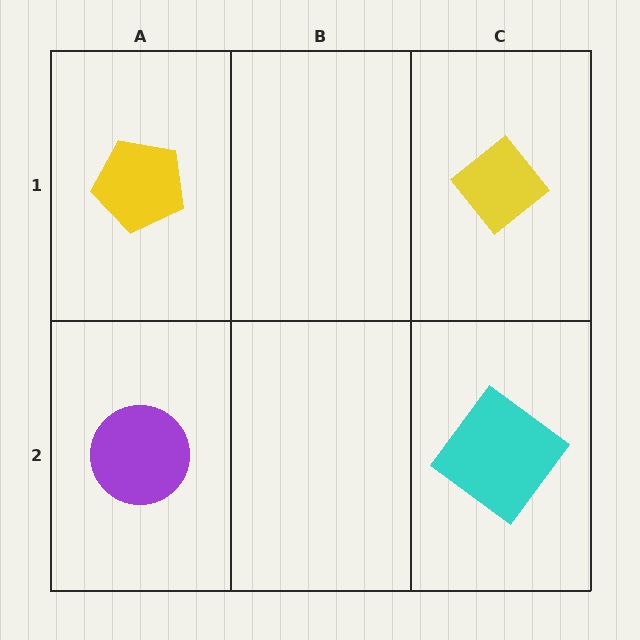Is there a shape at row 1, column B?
No, that cell is empty.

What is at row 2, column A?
A purple circle.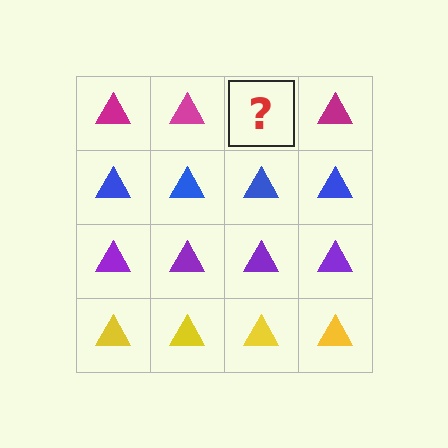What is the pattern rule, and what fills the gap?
The rule is that each row has a consistent color. The gap should be filled with a magenta triangle.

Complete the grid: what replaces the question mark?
The question mark should be replaced with a magenta triangle.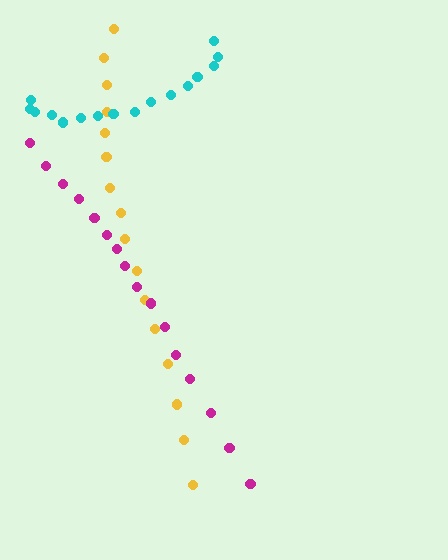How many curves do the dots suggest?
There are 3 distinct paths.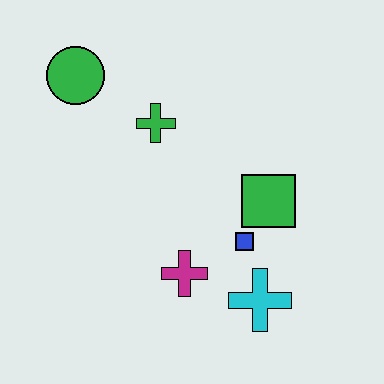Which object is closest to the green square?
The blue square is closest to the green square.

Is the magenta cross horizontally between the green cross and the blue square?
Yes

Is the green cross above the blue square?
Yes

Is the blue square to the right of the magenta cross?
Yes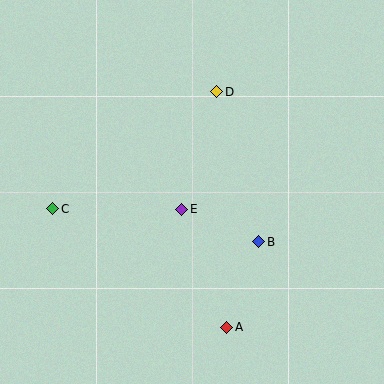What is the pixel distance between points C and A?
The distance between C and A is 211 pixels.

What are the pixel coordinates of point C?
Point C is at (53, 209).